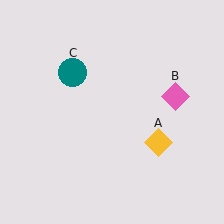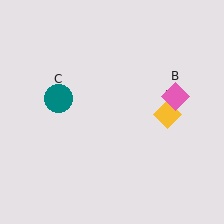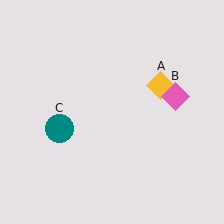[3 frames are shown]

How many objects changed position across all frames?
2 objects changed position: yellow diamond (object A), teal circle (object C).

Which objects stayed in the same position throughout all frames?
Pink diamond (object B) remained stationary.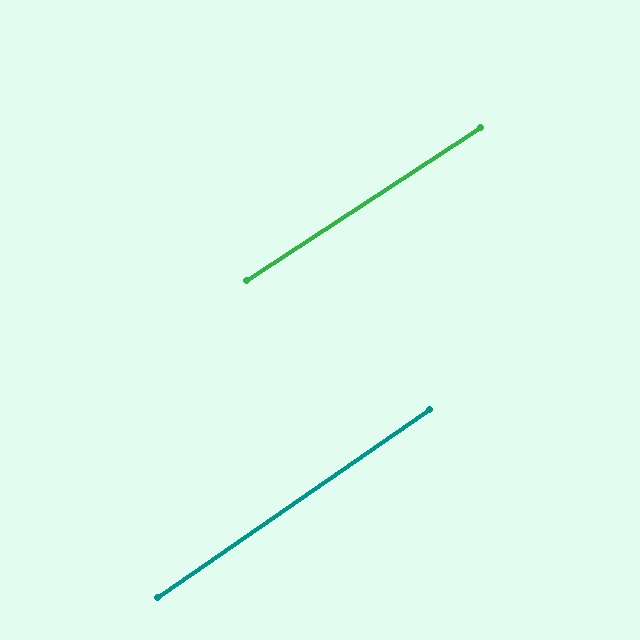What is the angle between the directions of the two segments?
Approximately 2 degrees.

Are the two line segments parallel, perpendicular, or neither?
Parallel — their directions differ by only 1.6°.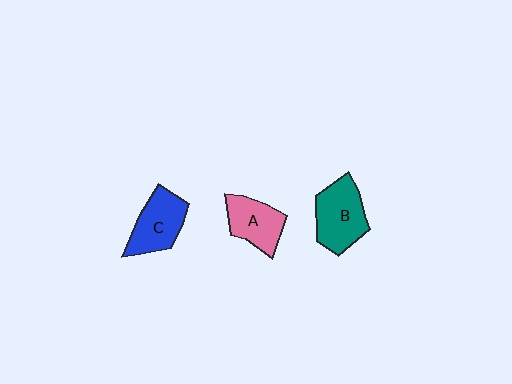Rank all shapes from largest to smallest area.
From largest to smallest: B (teal), C (blue), A (pink).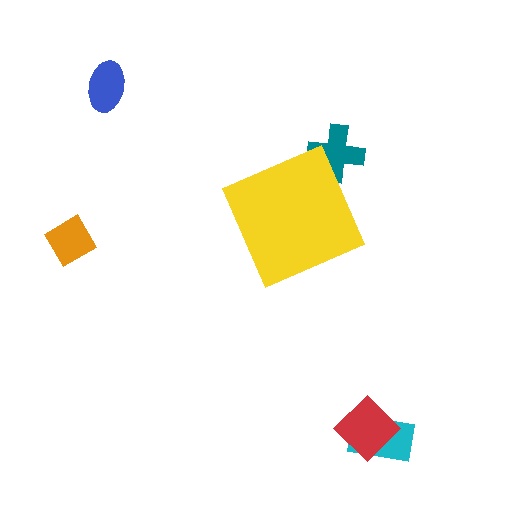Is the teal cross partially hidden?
Yes, the teal cross is partially hidden behind the yellow diamond.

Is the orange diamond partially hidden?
No, the orange diamond is fully visible.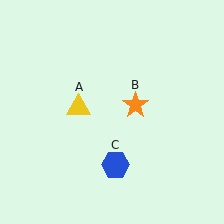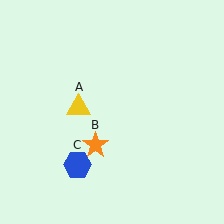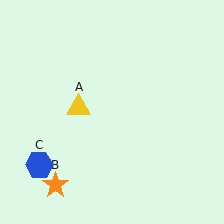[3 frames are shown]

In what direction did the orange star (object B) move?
The orange star (object B) moved down and to the left.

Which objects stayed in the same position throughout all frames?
Yellow triangle (object A) remained stationary.